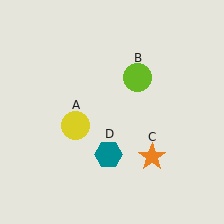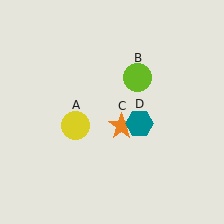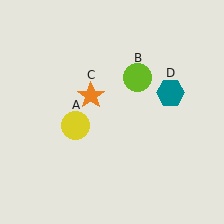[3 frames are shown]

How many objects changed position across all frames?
2 objects changed position: orange star (object C), teal hexagon (object D).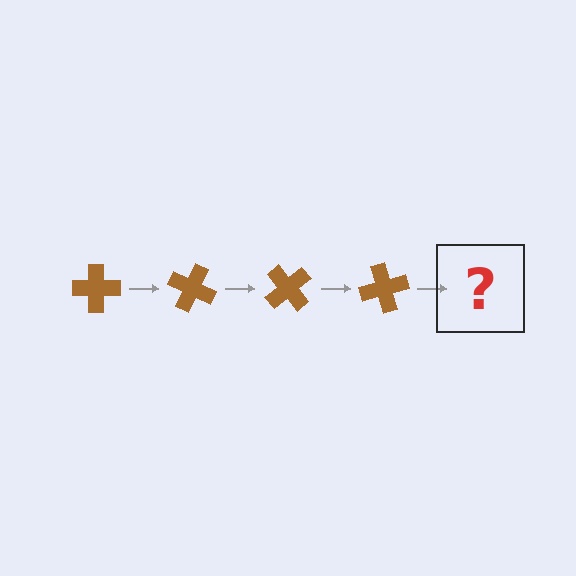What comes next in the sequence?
The next element should be a brown cross rotated 100 degrees.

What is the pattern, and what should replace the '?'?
The pattern is that the cross rotates 25 degrees each step. The '?' should be a brown cross rotated 100 degrees.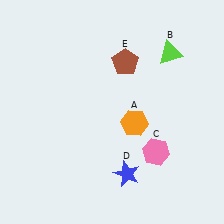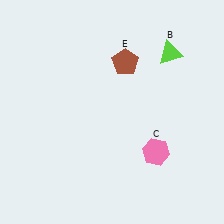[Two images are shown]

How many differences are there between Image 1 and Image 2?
There are 2 differences between the two images.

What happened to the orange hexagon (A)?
The orange hexagon (A) was removed in Image 2. It was in the bottom-right area of Image 1.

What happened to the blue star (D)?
The blue star (D) was removed in Image 2. It was in the bottom-right area of Image 1.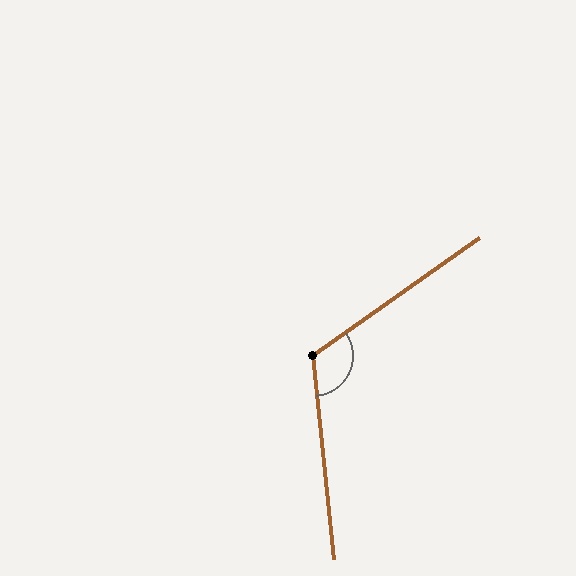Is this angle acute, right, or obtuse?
It is obtuse.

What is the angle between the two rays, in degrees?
Approximately 120 degrees.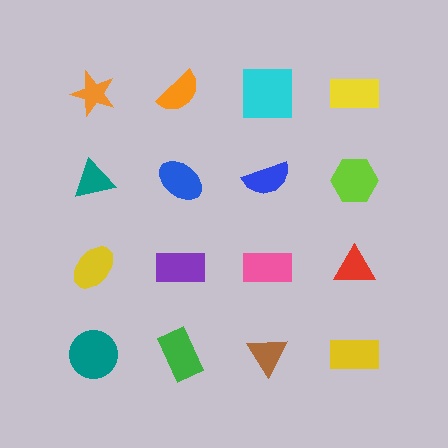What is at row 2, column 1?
A teal triangle.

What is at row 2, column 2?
A blue ellipse.